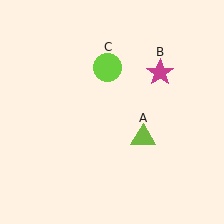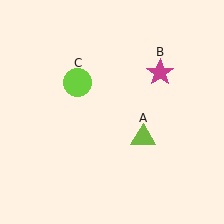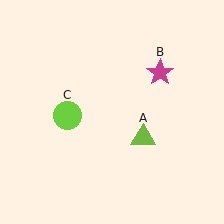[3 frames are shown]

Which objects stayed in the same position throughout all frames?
Lime triangle (object A) and magenta star (object B) remained stationary.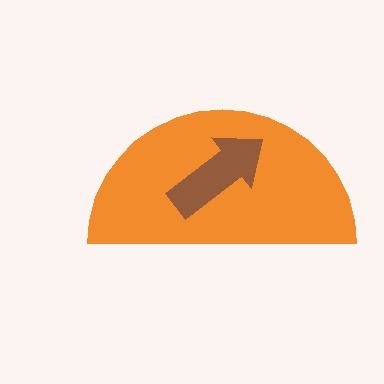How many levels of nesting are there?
2.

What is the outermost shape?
The orange semicircle.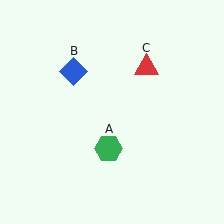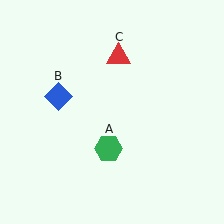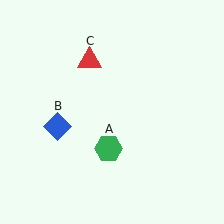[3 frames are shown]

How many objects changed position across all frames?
2 objects changed position: blue diamond (object B), red triangle (object C).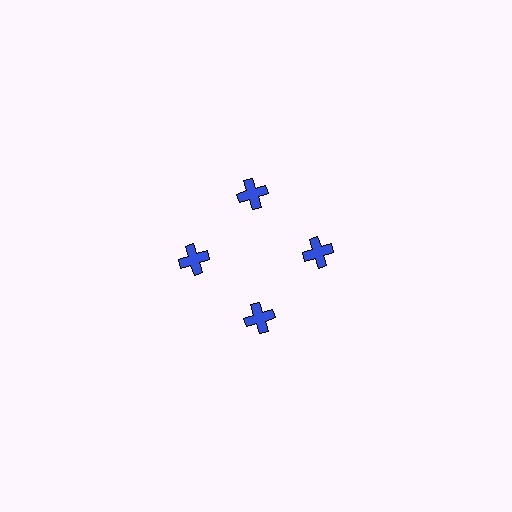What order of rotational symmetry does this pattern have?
This pattern has 4-fold rotational symmetry.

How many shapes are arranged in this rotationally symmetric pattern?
There are 4 shapes, arranged in 4 groups of 1.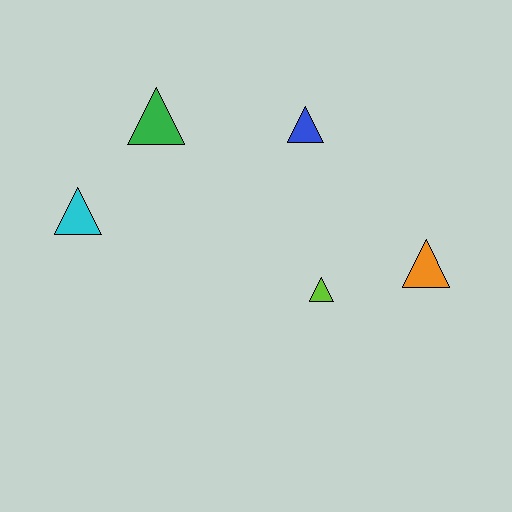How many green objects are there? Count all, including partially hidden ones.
There is 1 green object.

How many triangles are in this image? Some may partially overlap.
There are 5 triangles.